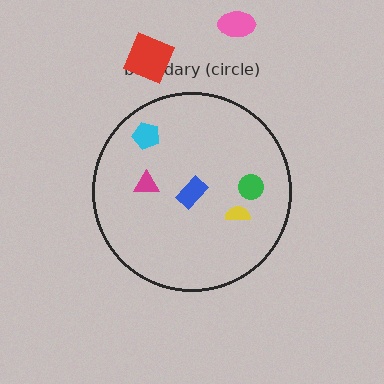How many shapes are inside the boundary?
5 inside, 2 outside.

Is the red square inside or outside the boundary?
Outside.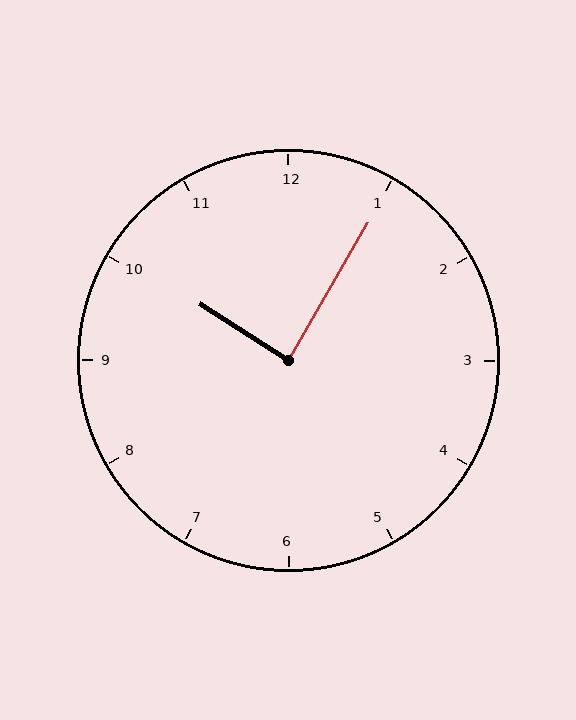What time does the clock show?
10:05.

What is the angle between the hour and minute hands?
Approximately 88 degrees.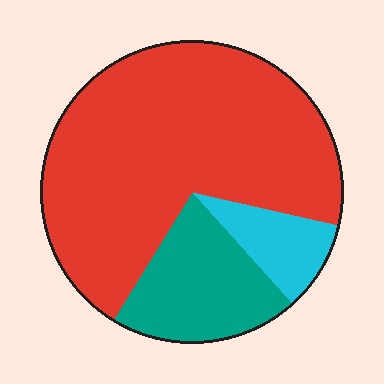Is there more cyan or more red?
Red.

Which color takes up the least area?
Cyan, at roughly 10%.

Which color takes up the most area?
Red, at roughly 70%.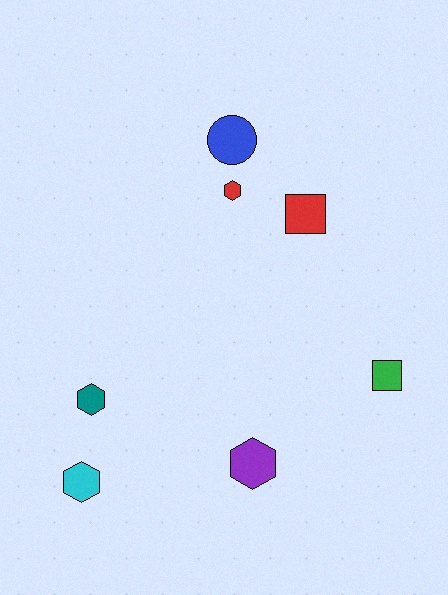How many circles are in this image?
There is 1 circle.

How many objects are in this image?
There are 7 objects.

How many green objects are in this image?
There is 1 green object.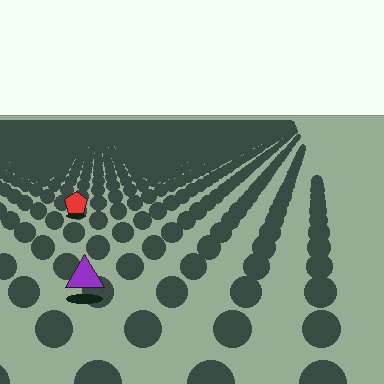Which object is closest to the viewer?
The purple triangle is closest. The texture marks near it are larger and more spread out.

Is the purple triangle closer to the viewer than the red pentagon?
Yes. The purple triangle is closer — you can tell from the texture gradient: the ground texture is coarser near it.